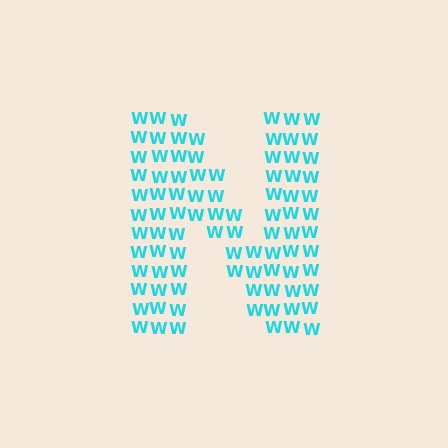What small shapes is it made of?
It is made of small letter W's.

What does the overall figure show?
The overall figure shows the letter N.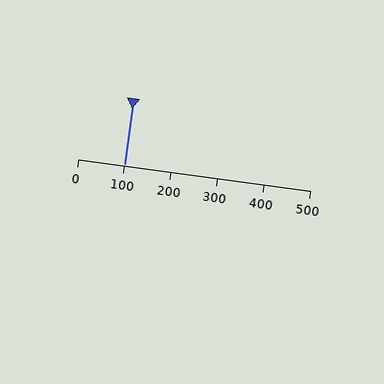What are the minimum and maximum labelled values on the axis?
The axis runs from 0 to 500.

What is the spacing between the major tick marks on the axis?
The major ticks are spaced 100 apart.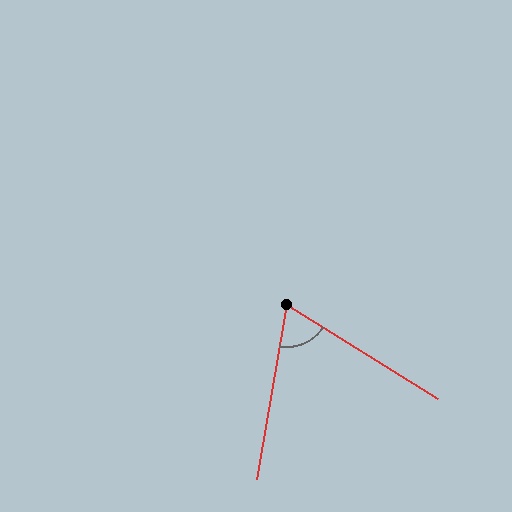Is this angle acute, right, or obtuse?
It is acute.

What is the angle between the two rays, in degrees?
Approximately 68 degrees.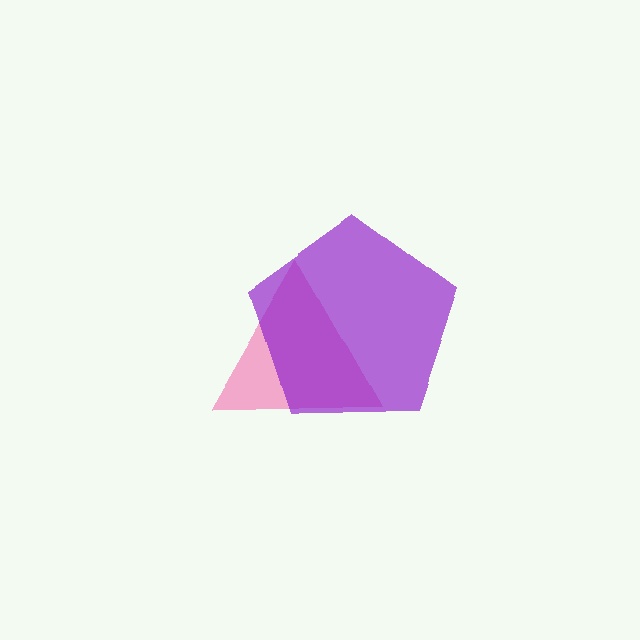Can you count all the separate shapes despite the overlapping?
Yes, there are 2 separate shapes.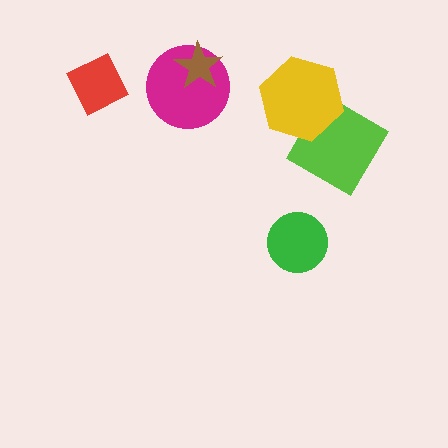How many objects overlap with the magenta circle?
1 object overlaps with the magenta circle.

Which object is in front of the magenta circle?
The brown star is in front of the magenta circle.